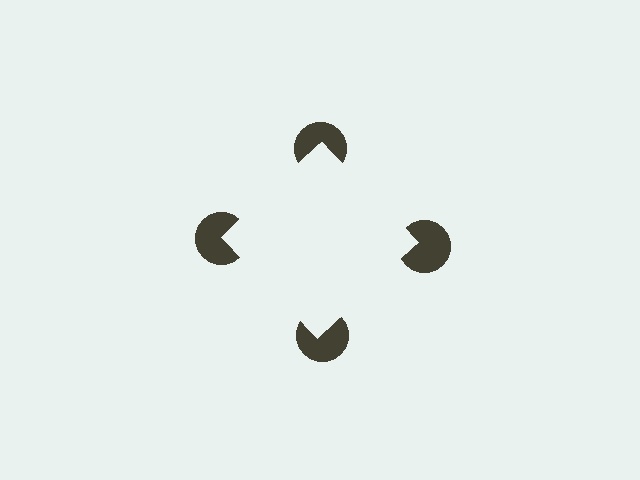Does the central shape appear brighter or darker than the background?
It typically appears slightly brighter than the background, even though no actual brightness change is drawn.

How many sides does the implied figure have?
4 sides.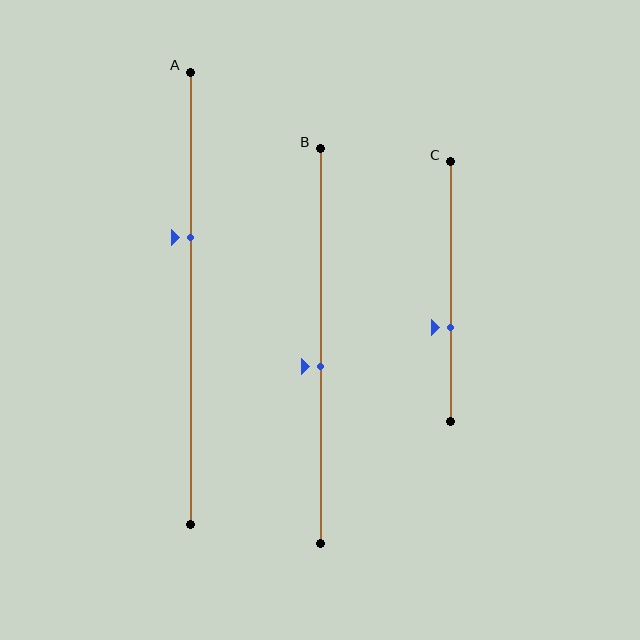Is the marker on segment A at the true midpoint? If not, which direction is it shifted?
No, the marker on segment A is shifted upward by about 13% of the segment length.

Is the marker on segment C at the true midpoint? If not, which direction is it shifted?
No, the marker on segment C is shifted downward by about 14% of the segment length.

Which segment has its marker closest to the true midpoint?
Segment B has its marker closest to the true midpoint.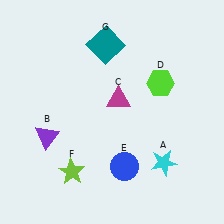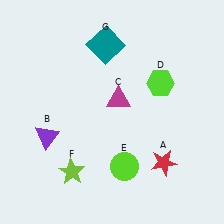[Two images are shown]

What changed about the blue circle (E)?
In Image 1, E is blue. In Image 2, it changed to lime.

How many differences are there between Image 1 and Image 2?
There are 2 differences between the two images.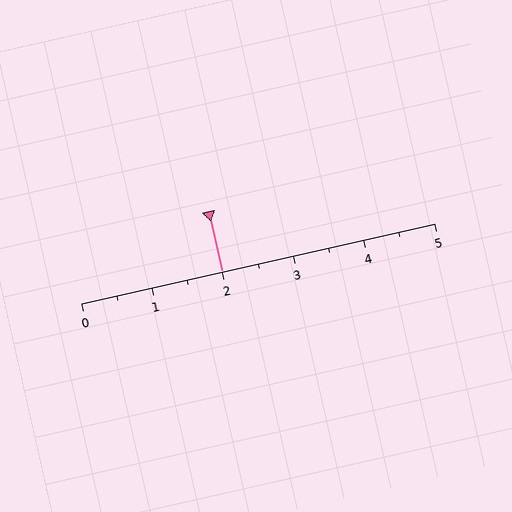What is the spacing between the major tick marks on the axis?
The major ticks are spaced 1 apart.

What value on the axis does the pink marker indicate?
The marker indicates approximately 2.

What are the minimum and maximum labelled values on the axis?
The axis runs from 0 to 5.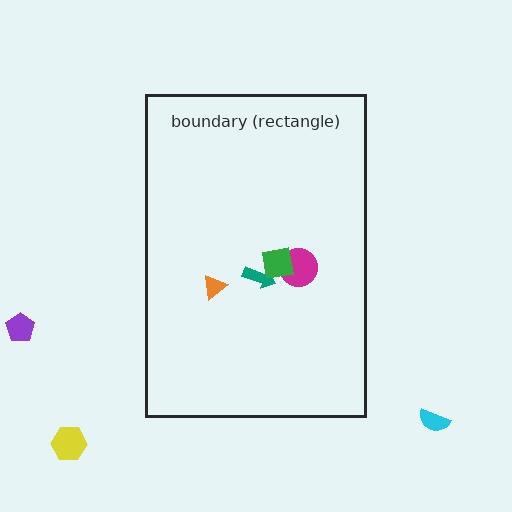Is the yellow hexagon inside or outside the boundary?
Outside.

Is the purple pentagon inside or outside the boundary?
Outside.